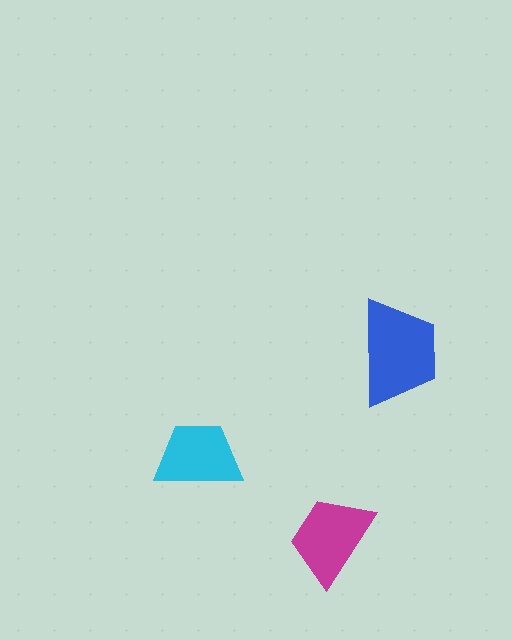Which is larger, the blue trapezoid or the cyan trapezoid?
The blue one.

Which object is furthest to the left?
The cyan trapezoid is leftmost.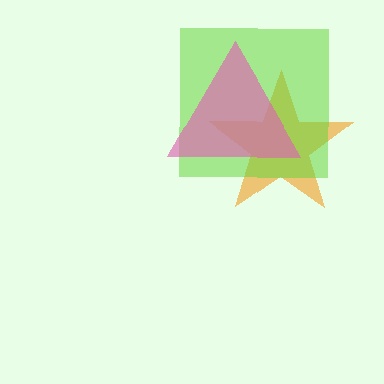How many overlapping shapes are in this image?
There are 3 overlapping shapes in the image.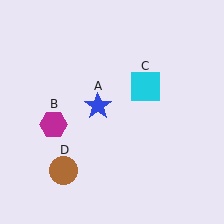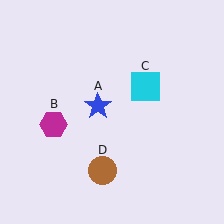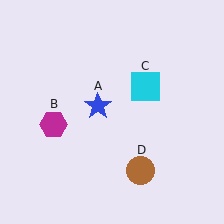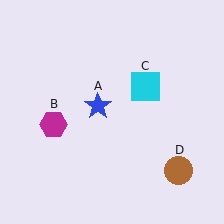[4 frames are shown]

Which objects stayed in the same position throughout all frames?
Blue star (object A) and magenta hexagon (object B) and cyan square (object C) remained stationary.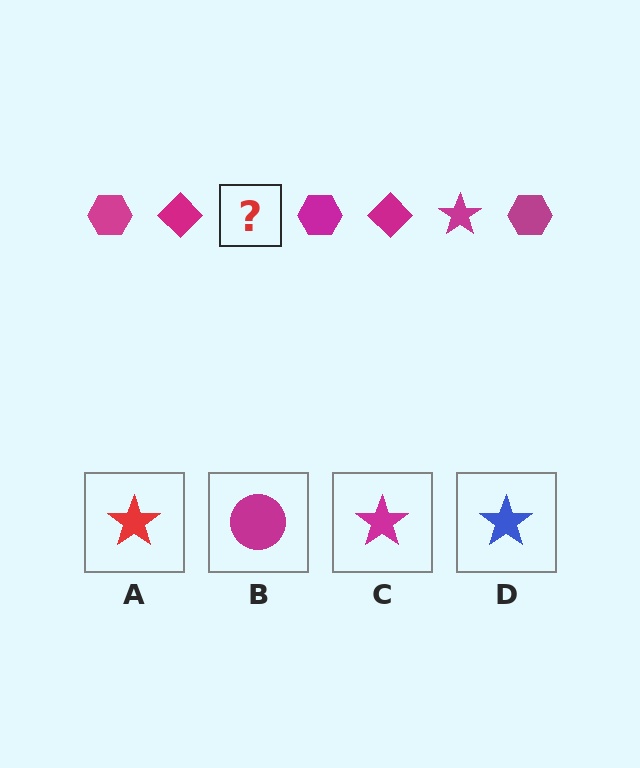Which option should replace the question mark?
Option C.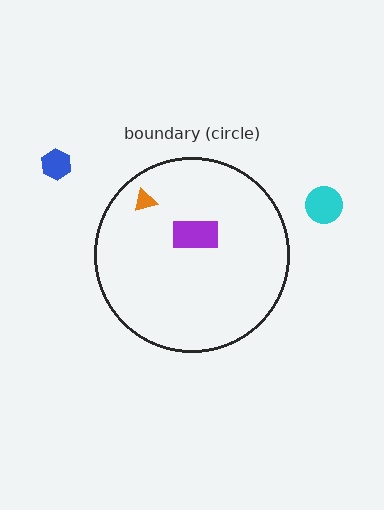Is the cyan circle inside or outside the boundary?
Outside.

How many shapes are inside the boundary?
2 inside, 2 outside.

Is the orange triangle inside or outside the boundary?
Inside.